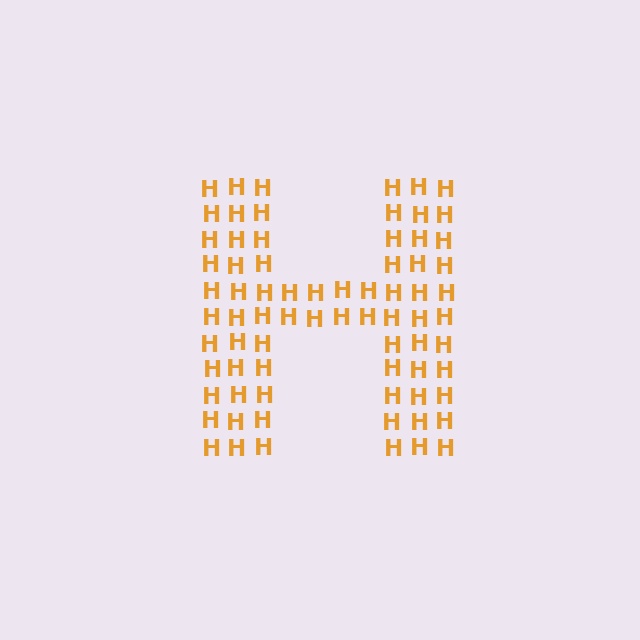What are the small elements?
The small elements are letter H's.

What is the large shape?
The large shape is the letter H.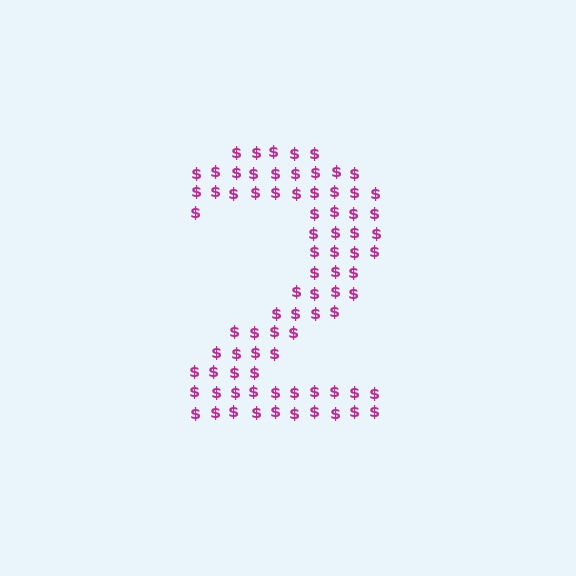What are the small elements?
The small elements are dollar signs.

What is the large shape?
The large shape is the digit 2.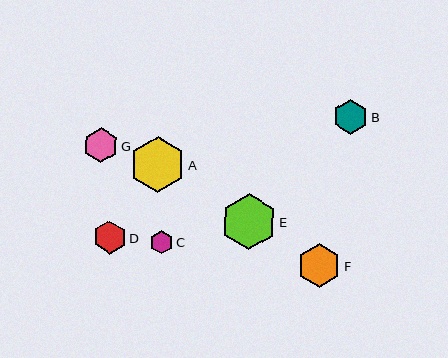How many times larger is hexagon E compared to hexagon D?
Hexagon E is approximately 1.7 times the size of hexagon D.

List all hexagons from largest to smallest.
From largest to smallest: E, A, F, G, B, D, C.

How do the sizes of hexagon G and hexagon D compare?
Hexagon G and hexagon D are approximately the same size.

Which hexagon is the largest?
Hexagon E is the largest with a size of approximately 55 pixels.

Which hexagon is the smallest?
Hexagon C is the smallest with a size of approximately 23 pixels.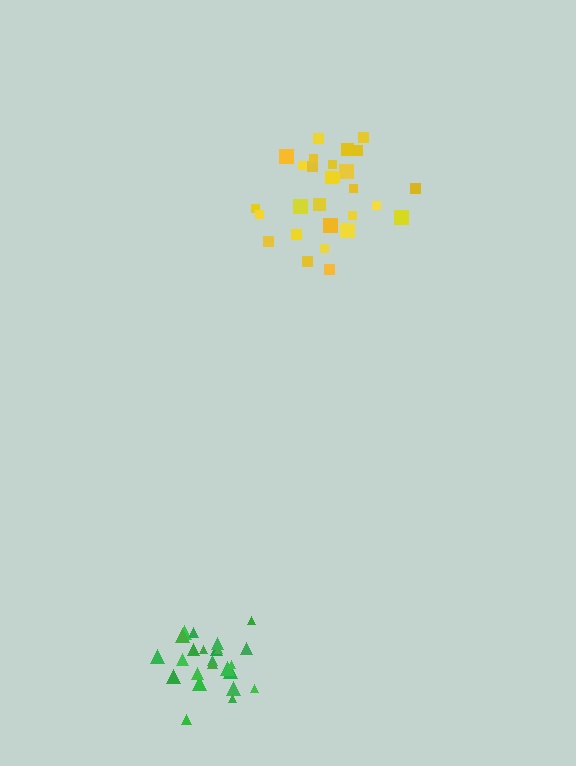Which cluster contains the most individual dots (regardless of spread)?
Yellow (28).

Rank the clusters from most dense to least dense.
green, yellow.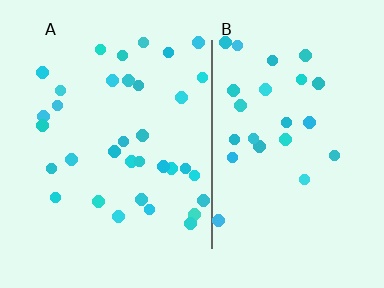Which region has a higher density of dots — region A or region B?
A (the left).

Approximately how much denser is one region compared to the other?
Approximately 1.4× — region A over region B.